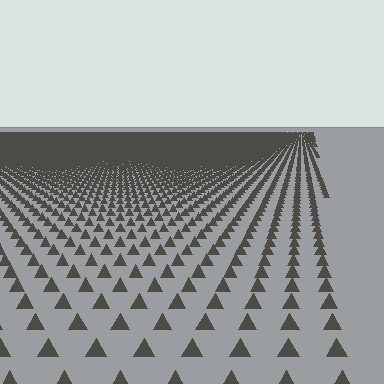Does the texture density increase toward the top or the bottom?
Density increases toward the top.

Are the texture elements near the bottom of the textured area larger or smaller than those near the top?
Larger. Near the bottom, elements are closer to the viewer and appear at a bigger on-screen size.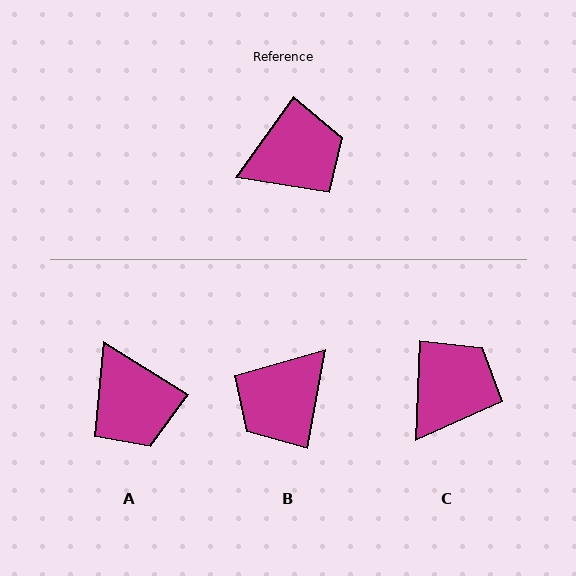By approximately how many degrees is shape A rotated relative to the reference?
Approximately 86 degrees clockwise.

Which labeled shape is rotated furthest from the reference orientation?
B, about 155 degrees away.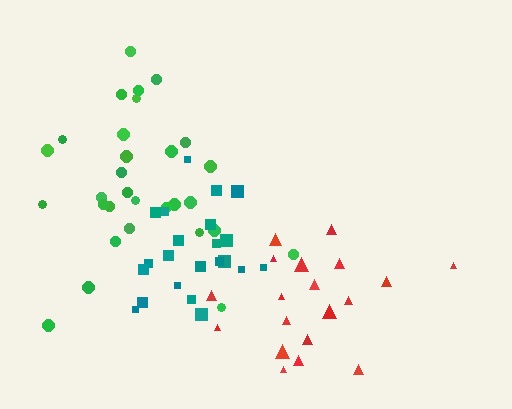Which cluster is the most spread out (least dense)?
Red.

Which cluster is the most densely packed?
Teal.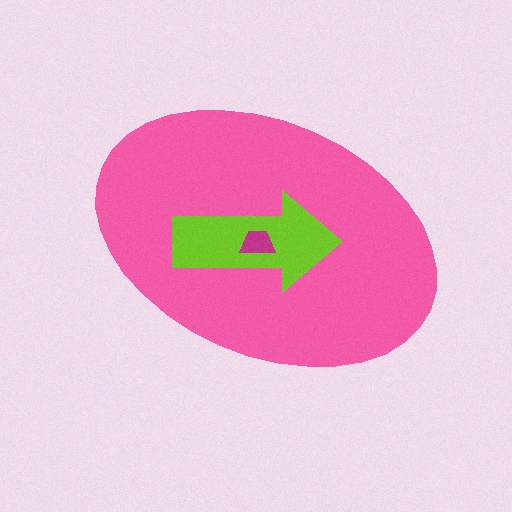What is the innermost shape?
The magenta trapezoid.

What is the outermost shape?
The pink ellipse.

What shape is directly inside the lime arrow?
The magenta trapezoid.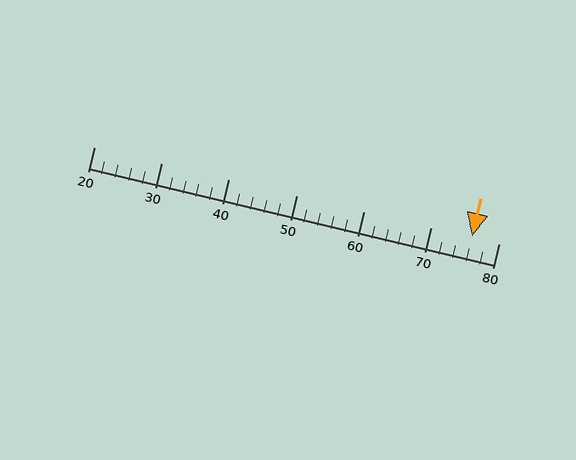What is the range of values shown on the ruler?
The ruler shows values from 20 to 80.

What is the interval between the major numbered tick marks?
The major tick marks are spaced 10 units apart.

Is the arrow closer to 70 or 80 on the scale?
The arrow is closer to 80.